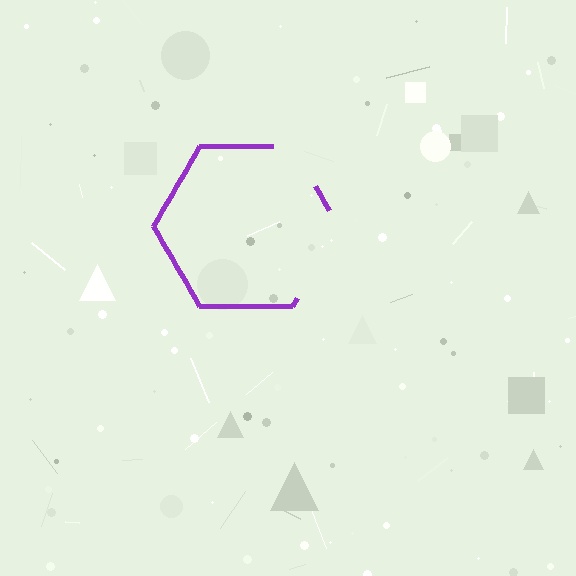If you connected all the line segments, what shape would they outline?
They would outline a hexagon.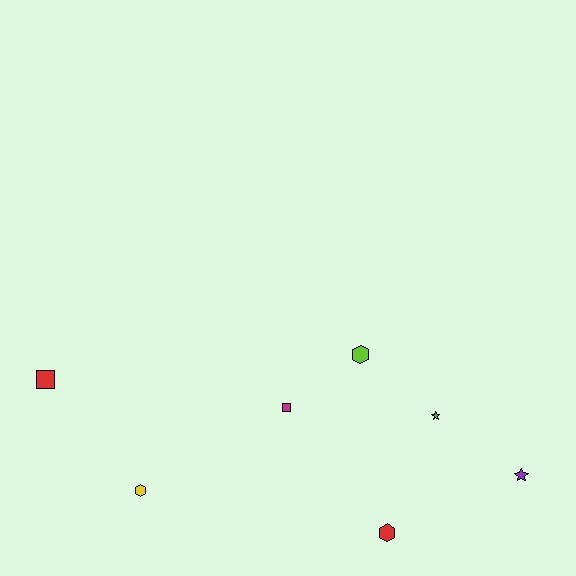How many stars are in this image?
There are 2 stars.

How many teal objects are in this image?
There are no teal objects.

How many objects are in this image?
There are 7 objects.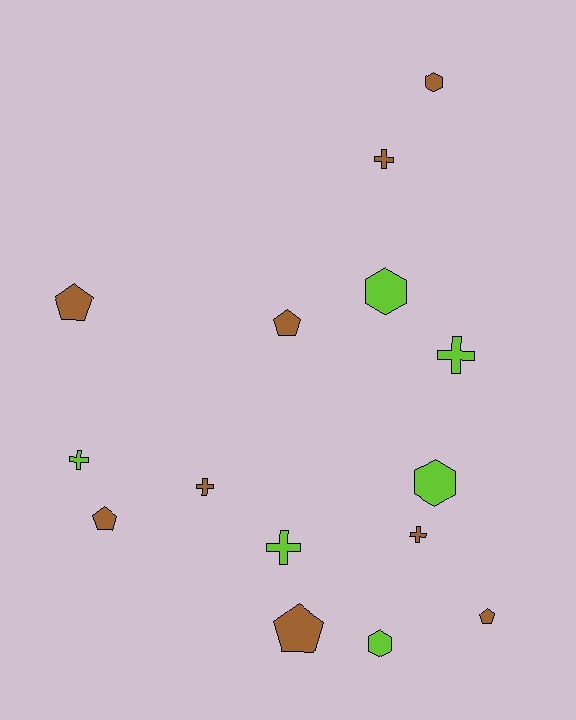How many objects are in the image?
There are 15 objects.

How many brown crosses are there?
There are 3 brown crosses.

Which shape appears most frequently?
Cross, with 6 objects.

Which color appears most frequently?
Brown, with 9 objects.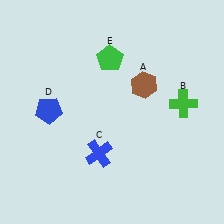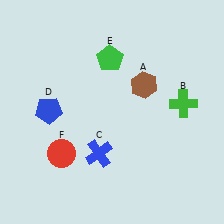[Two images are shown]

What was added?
A red circle (F) was added in Image 2.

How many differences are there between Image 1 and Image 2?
There is 1 difference between the two images.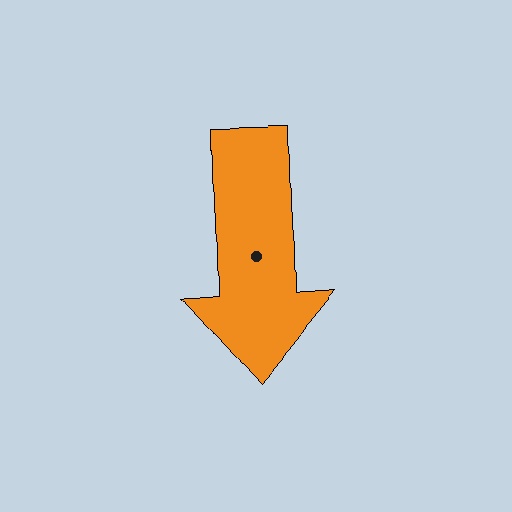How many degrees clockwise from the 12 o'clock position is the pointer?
Approximately 179 degrees.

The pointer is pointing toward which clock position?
Roughly 6 o'clock.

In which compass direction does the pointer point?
South.